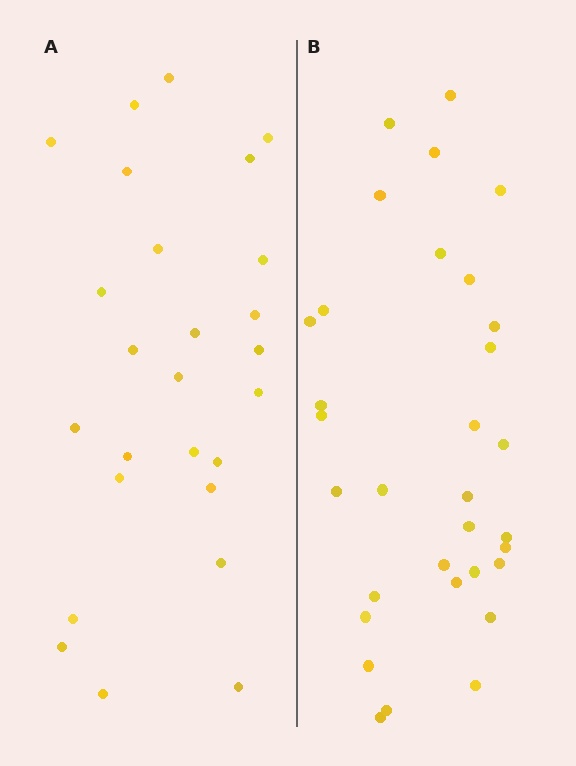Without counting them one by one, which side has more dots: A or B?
Region B (the right region) has more dots.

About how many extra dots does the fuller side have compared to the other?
Region B has about 6 more dots than region A.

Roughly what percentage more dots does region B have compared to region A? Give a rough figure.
About 25% more.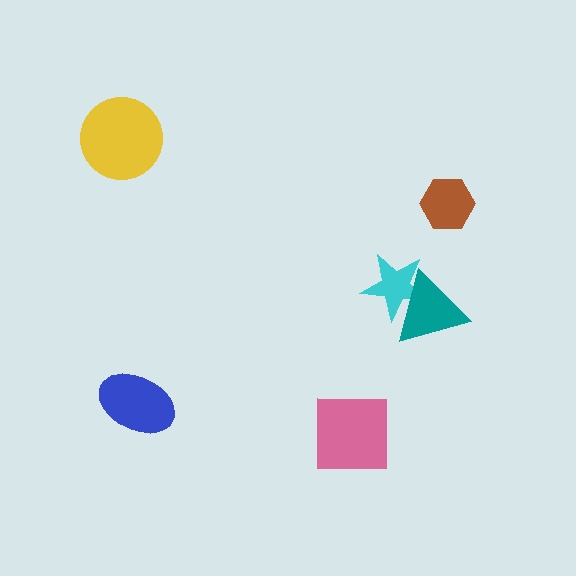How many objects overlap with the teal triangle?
1 object overlaps with the teal triangle.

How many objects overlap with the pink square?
0 objects overlap with the pink square.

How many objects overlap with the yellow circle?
0 objects overlap with the yellow circle.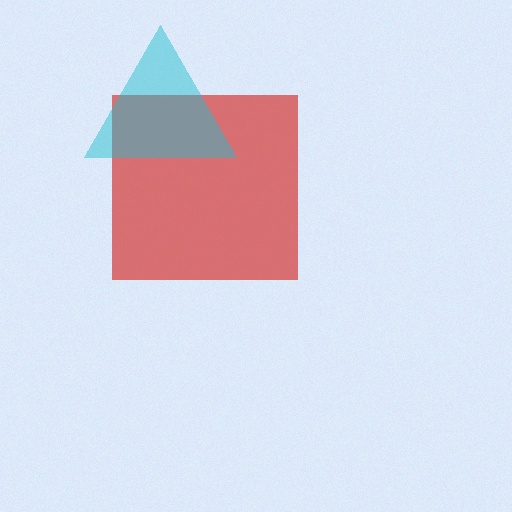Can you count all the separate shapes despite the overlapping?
Yes, there are 2 separate shapes.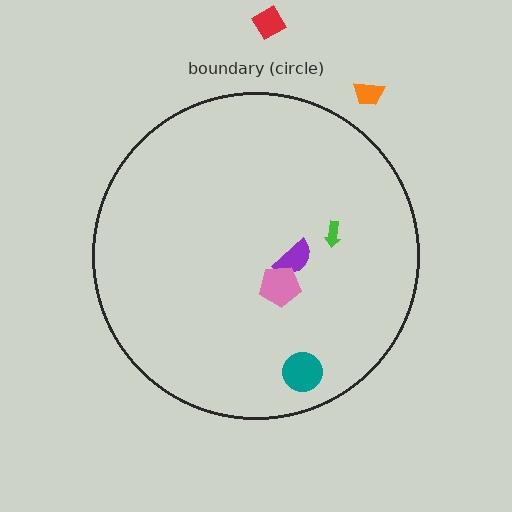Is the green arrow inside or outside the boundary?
Inside.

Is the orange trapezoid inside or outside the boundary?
Outside.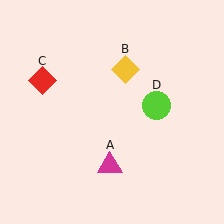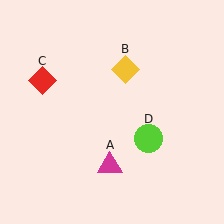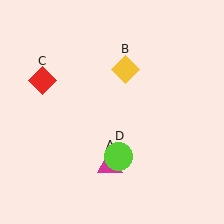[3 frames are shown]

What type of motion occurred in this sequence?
The lime circle (object D) rotated clockwise around the center of the scene.